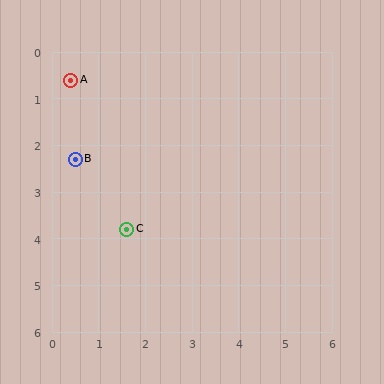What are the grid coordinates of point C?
Point C is at approximately (1.6, 3.8).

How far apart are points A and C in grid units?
Points A and C are about 3.4 grid units apart.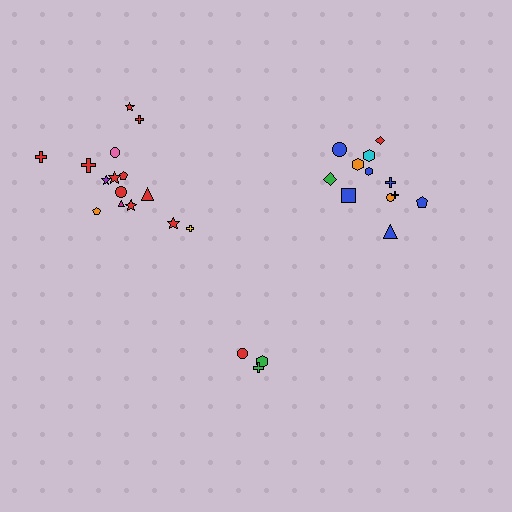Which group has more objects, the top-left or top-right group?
The top-left group.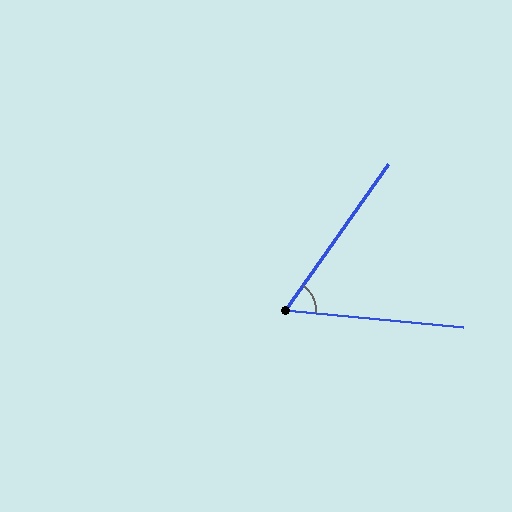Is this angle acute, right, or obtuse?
It is acute.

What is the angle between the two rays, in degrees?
Approximately 60 degrees.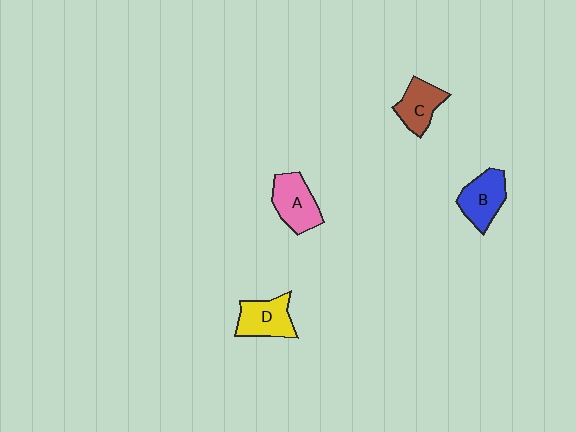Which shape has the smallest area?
Shape C (brown).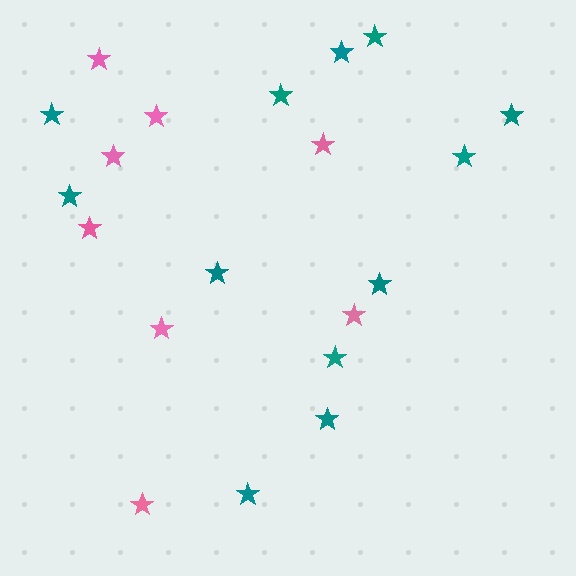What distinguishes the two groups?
There are 2 groups: one group of pink stars (8) and one group of teal stars (12).